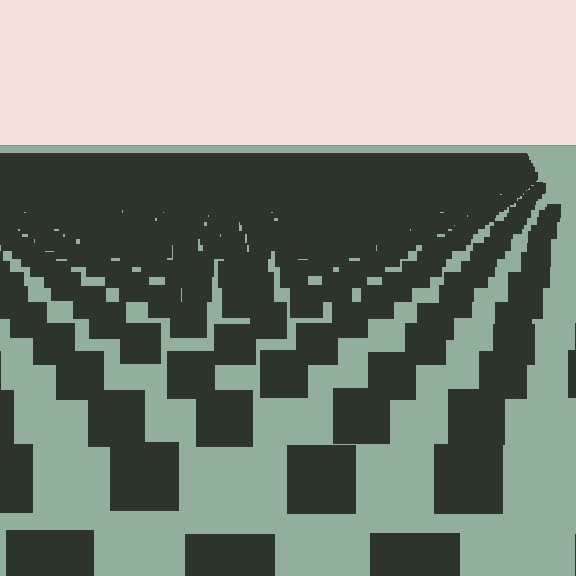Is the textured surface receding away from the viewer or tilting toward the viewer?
The surface is receding away from the viewer. Texture elements get smaller and denser toward the top.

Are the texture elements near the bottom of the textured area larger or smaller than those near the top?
Larger. Near the bottom, elements are closer to the viewer and appear at a bigger on-screen size.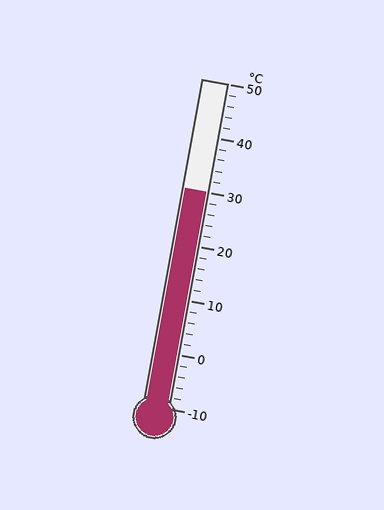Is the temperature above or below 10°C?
The temperature is above 10°C.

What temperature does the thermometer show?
The thermometer shows approximately 30°C.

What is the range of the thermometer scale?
The thermometer scale ranges from -10°C to 50°C.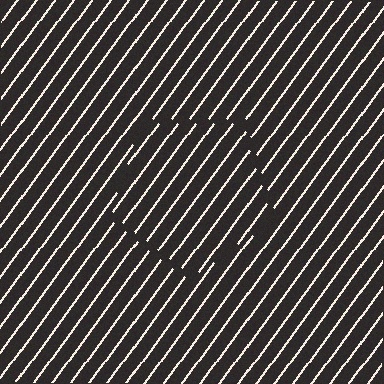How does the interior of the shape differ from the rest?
The interior of the shape contains the same grating, shifted by half a period — the contour is defined by the phase discontinuity where line-ends from the inner and outer gratings abut.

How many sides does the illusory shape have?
5 sides — the line-ends trace a pentagon.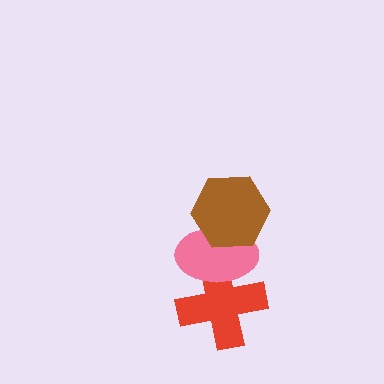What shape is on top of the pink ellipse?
The brown hexagon is on top of the pink ellipse.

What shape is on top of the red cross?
The pink ellipse is on top of the red cross.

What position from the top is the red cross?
The red cross is 3rd from the top.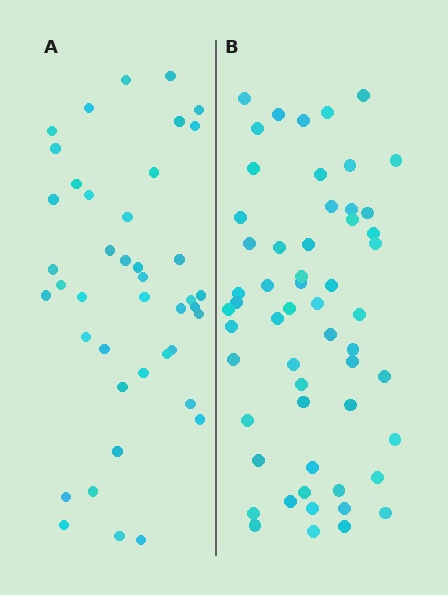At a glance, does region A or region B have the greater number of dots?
Region B (the right region) has more dots.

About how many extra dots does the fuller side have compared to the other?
Region B has approximately 15 more dots than region A.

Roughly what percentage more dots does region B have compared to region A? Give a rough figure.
About 35% more.